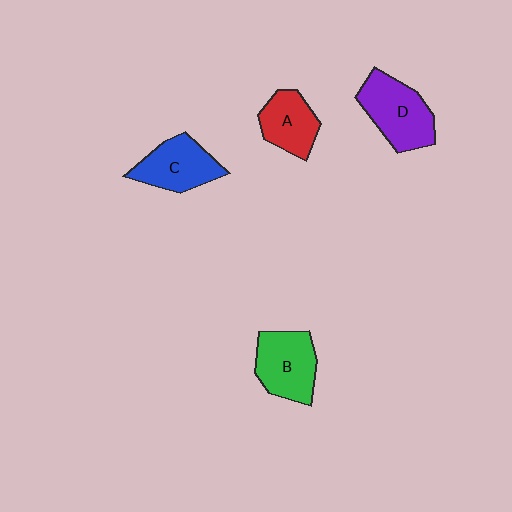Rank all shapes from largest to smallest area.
From largest to smallest: D (purple), B (green), C (blue), A (red).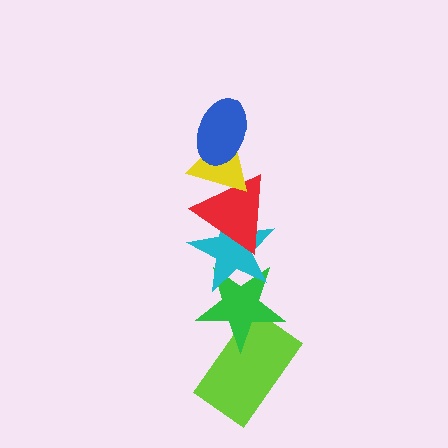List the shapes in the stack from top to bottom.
From top to bottom: the blue ellipse, the yellow triangle, the red triangle, the cyan star, the green star, the lime rectangle.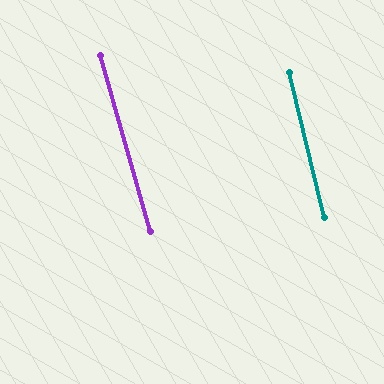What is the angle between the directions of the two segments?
Approximately 2 degrees.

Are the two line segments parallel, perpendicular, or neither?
Parallel — their directions differ by only 2.0°.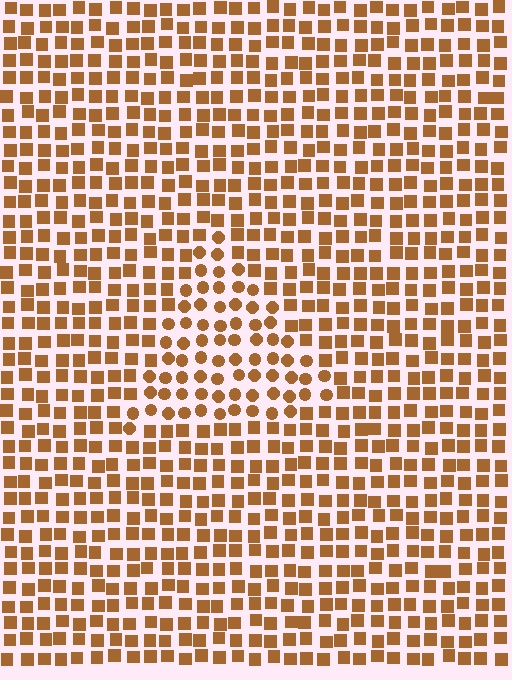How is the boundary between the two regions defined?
The boundary is defined by a change in element shape: circles inside vs. squares outside. All elements share the same color and spacing.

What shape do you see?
I see a triangle.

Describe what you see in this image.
The image is filled with small brown elements arranged in a uniform grid. A triangle-shaped region contains circles, while the surrounding area contains squares. The boundary is defined purely by the change in element shape.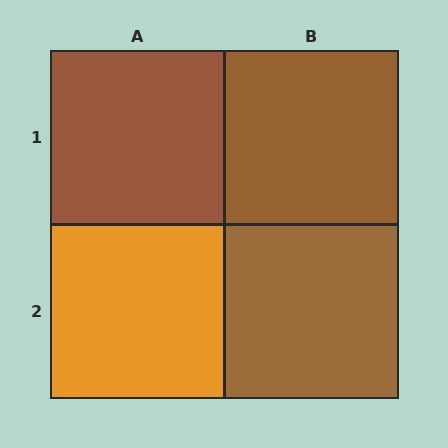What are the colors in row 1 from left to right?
Brown, brown.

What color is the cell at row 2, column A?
Orange.